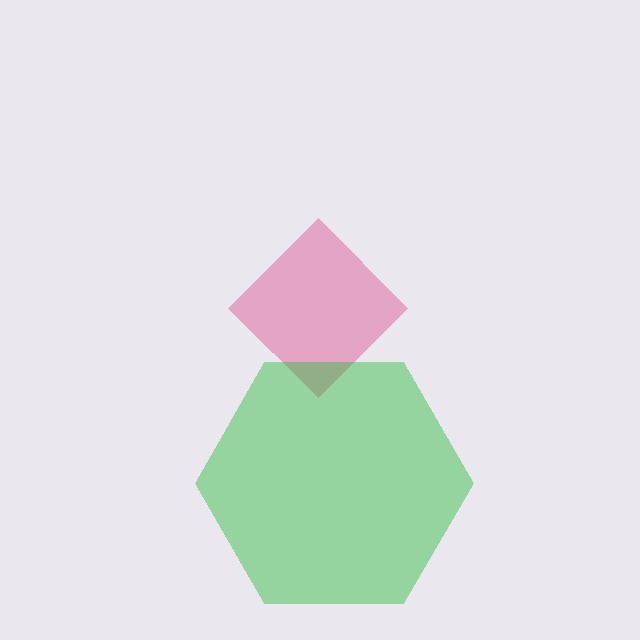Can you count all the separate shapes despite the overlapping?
Yes, there are 2 separate shapes.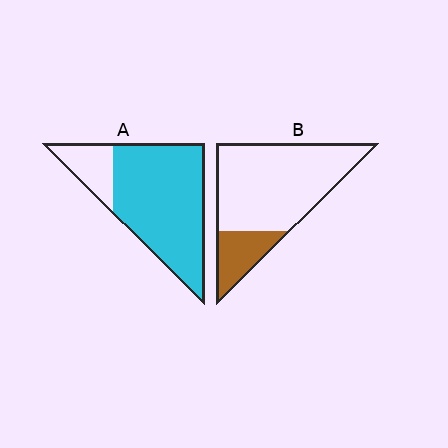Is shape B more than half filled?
No.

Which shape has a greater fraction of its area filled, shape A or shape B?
Shape A.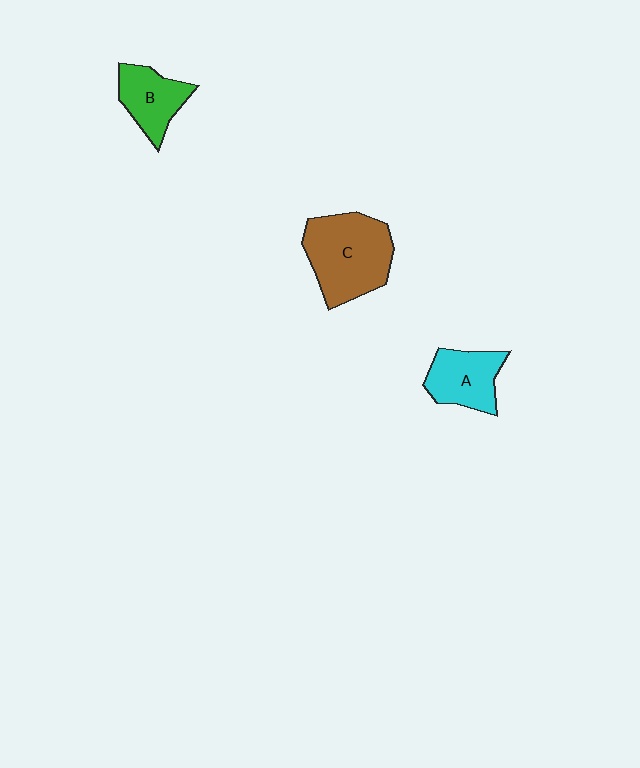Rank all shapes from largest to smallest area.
From largest to smallest: C (brown), A (cyan), B (green).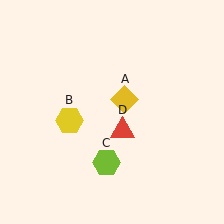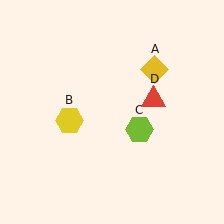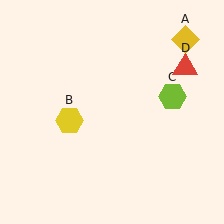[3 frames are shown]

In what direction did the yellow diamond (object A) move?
The yellow diamond (object A) moved up and to the right.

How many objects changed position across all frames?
3 objects changed position: yellow diamond (object A), lime hexagon (object C), red triangle (object D).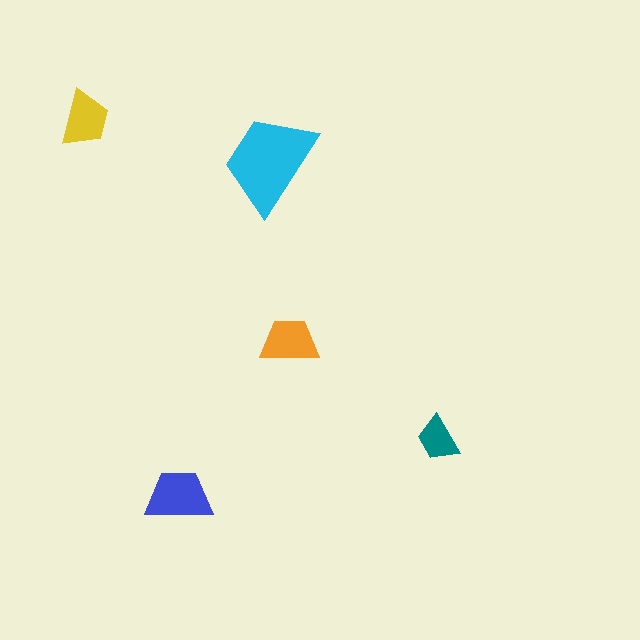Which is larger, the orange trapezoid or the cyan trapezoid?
The cyan one.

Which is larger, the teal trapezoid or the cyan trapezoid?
The cyan one.